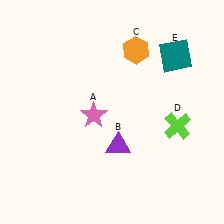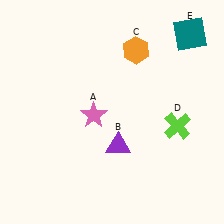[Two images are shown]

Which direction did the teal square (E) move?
The teal square (E) moved up.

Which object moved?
The teal square (E) moved up.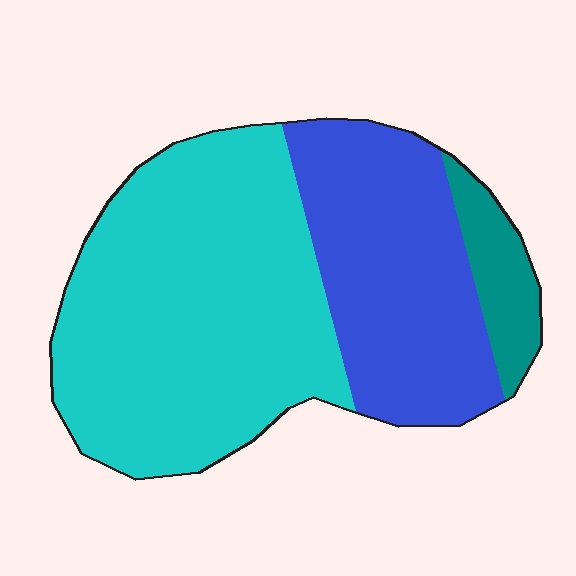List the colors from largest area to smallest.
From largest to smallest: cyan, blue, teal.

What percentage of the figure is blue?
Blue takes up between a third and a half of the figure.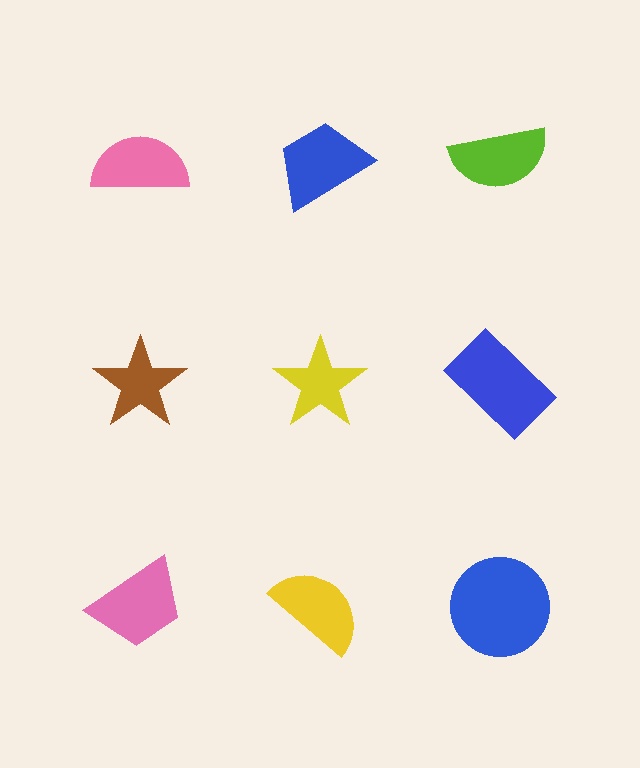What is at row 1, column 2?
A blue trapezoid.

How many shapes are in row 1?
3 shapes.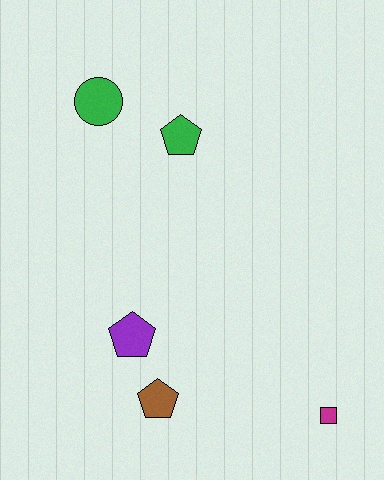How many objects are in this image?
There are 5 objects.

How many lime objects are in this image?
There are no lime objects.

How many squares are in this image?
There is 1 square.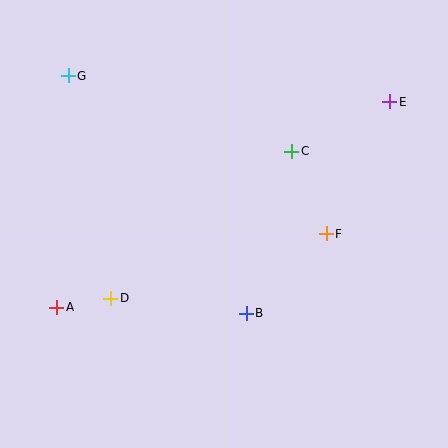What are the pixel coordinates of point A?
Point A is at (57, 307).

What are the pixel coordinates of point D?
Point D is at (111, 298).